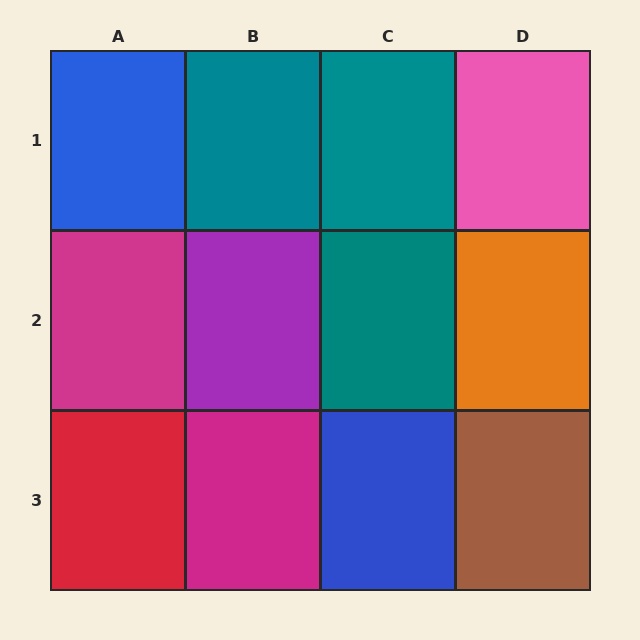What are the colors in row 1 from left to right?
Blue, teal, teal, pink.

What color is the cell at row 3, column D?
Brown.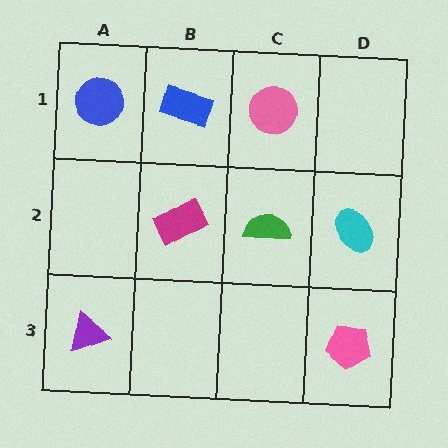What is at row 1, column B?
A blue rectangle.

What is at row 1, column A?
A blue circle.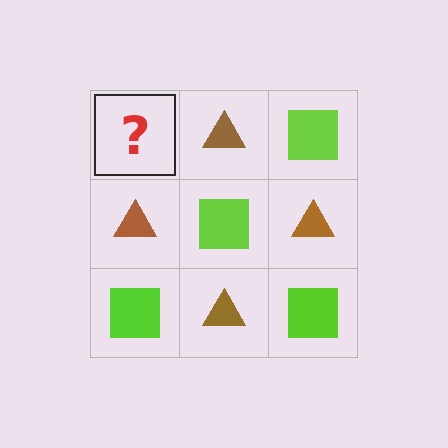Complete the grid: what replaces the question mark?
The question mark should be replaced with a lime square.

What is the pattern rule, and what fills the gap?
The rule is that it alternates lime square and brown triangle in a checkerboard pattern. The gap should be filled with a lime square.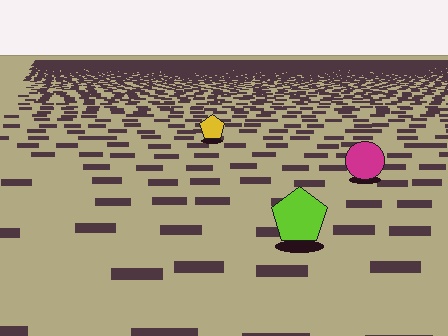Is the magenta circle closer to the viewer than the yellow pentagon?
Yes. The magenta circle is closer — you can tell from the texture gradient: the ground texture is coarser near it.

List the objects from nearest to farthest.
From nearest to farthest: the lime pentagon, the magenta circle, the yellow pentagon.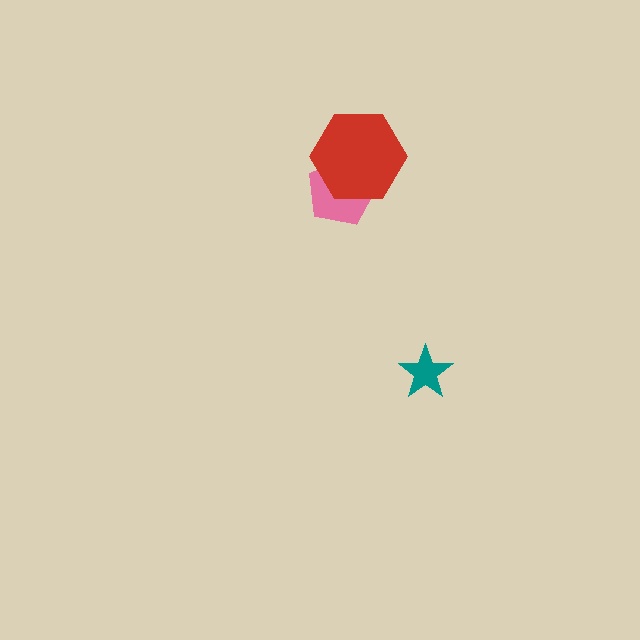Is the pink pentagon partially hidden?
Yes, it is partially covered by another shape.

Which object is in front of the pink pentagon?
The red hexagon is in front of the pink pentagon.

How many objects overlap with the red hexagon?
1 object overlaps with the red hexagon.